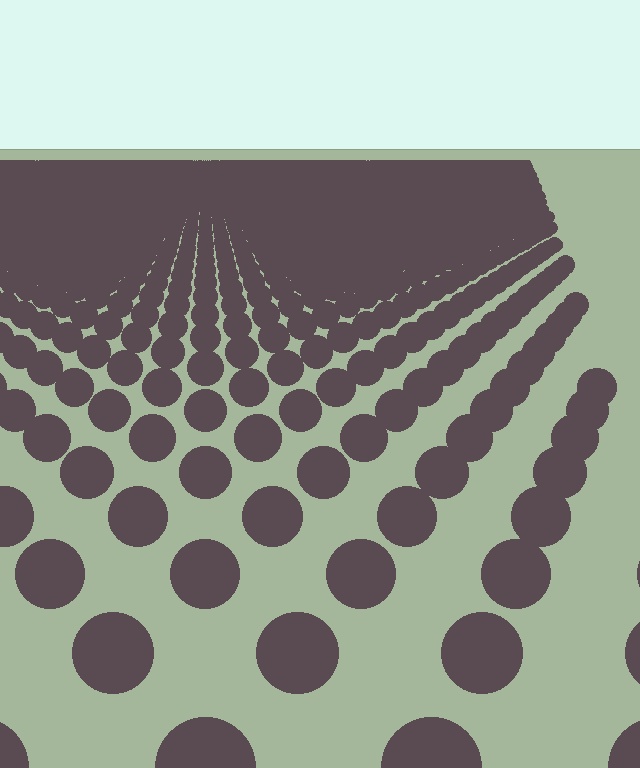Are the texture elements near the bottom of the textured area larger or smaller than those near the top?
Larger. Near the bottom, elements are closer to the viewer and appear at a bigger on-screen size.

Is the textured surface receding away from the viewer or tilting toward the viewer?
The surface is receding away from the viewer. Texture elements get smaller and denser toward the top.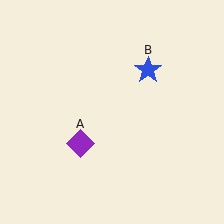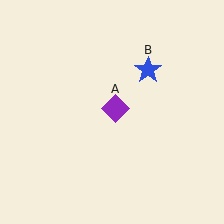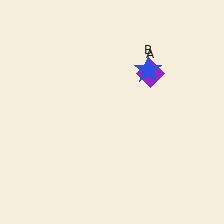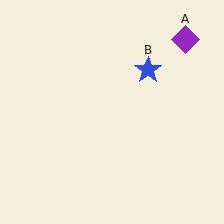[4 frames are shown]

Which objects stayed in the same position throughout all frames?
Blue star (object B) remained stationary.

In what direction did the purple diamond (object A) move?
The purple diamond (object A) moved up and to the right.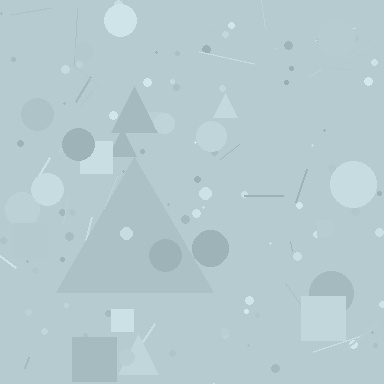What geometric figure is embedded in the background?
A triangle is embedded in the background.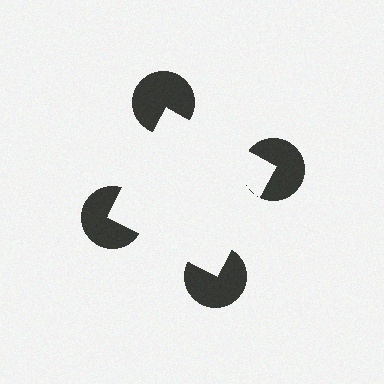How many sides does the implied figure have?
4 sides.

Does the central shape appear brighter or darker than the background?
It typically appears slightly brighter than the background, even though no actual brightness change is drawn.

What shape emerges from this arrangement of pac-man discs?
An illusory square — its edges are inferred from the aligned wedge cuts in the pac-man discs, not physically drawn.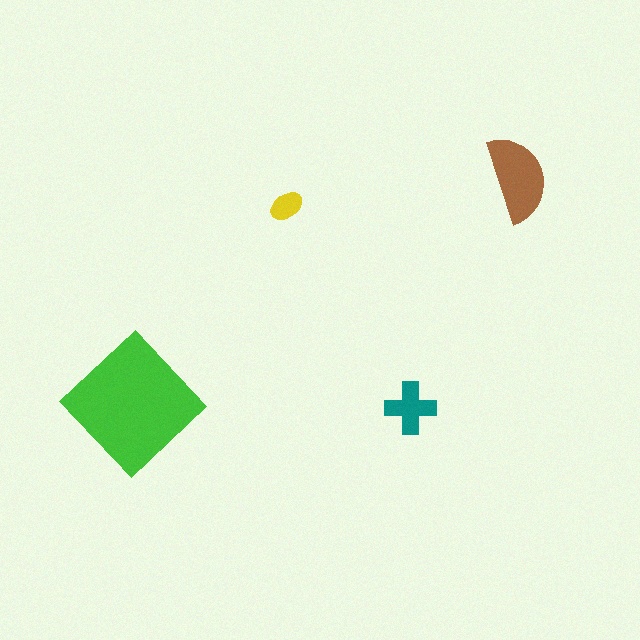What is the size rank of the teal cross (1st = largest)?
3rd.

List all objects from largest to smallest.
The green diamond, the brown semicircle, the teal cross, the yellow ellipse.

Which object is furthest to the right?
The brown semicircle is rightmost.